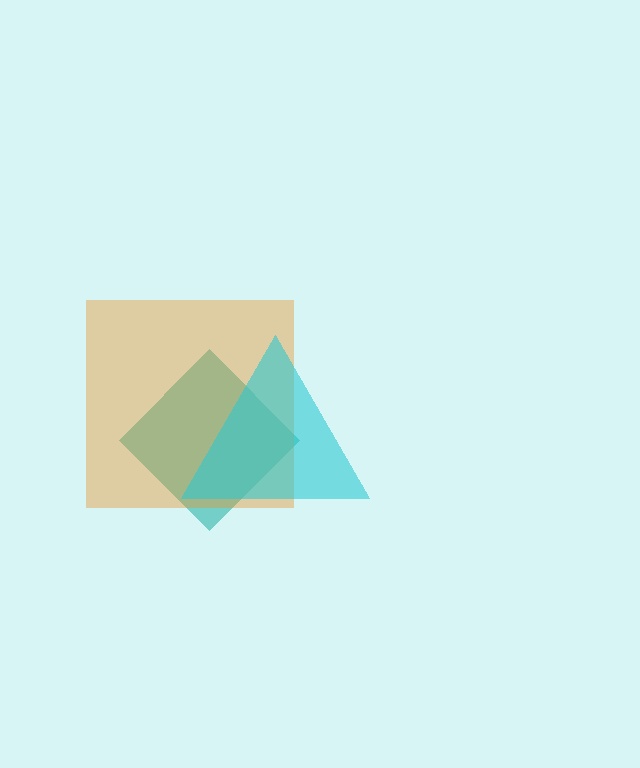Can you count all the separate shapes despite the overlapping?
Yes, there are 3 separate shapes.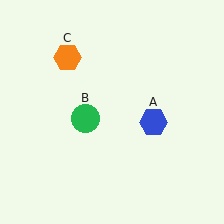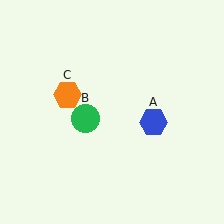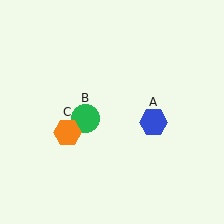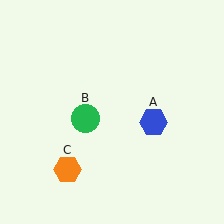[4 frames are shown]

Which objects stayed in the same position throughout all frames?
Blue hexagon (object A) and green circle (object B) remained stationary.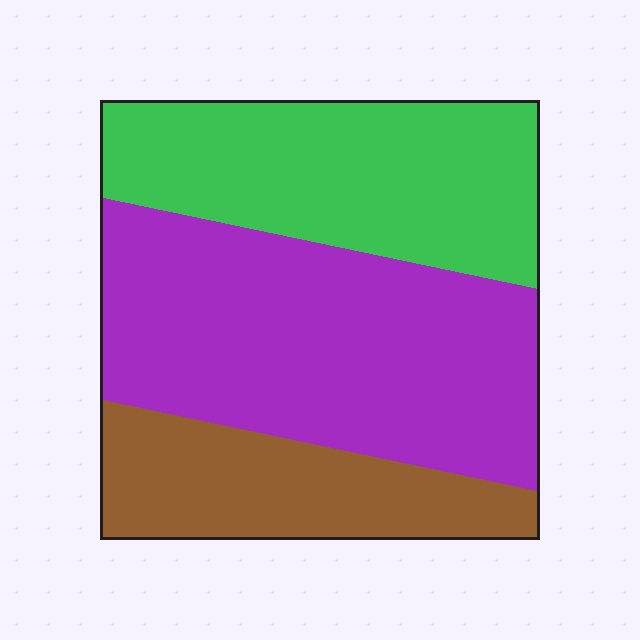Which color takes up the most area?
Purple, at roughly 45%.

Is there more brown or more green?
Green.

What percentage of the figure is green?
Green covers roughly 35% of the figure.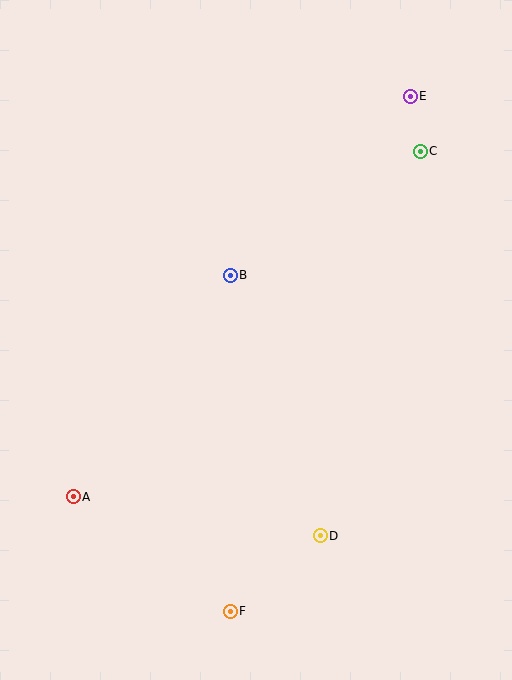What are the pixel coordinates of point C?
Point C is at (420, 151).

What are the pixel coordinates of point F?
Point F is at (230, 611).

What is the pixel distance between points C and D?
The distance between C and D is 397 pixels.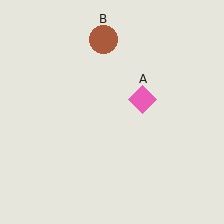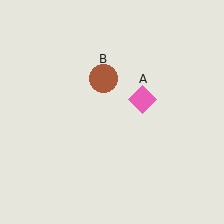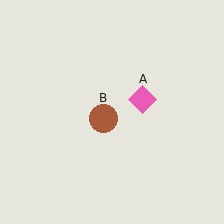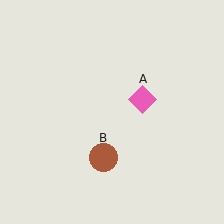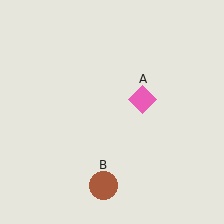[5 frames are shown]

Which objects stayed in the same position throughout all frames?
Pink diamond (object A) remained stationary.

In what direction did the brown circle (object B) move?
The brown circle (object B) moved down.